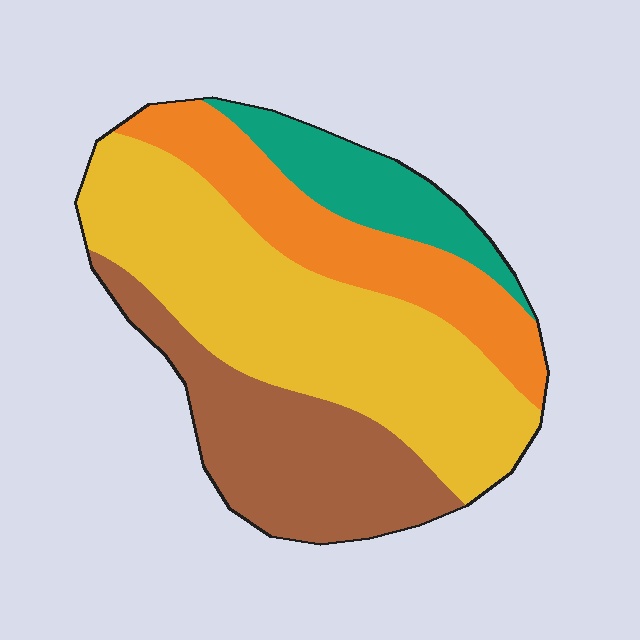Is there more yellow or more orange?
Yellow.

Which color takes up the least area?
Teal, at roughly 10%.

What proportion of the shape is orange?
Orange takes up about one fifth (1/5) of the shape.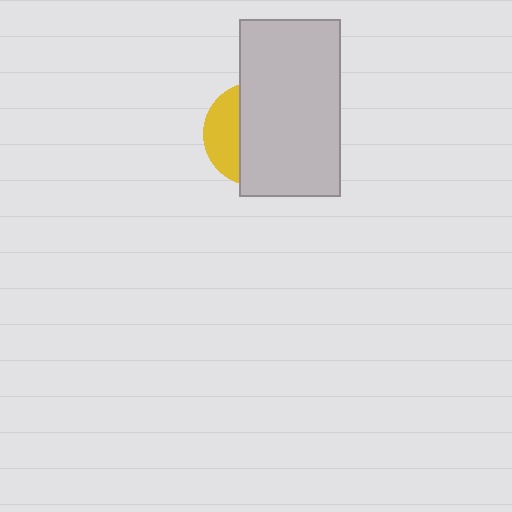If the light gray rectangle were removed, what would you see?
You would see the complete yellow circle.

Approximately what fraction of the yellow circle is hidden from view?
Roughly 69% of the yellow circle is hidden behind the light gray rectangle.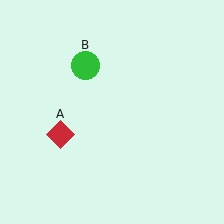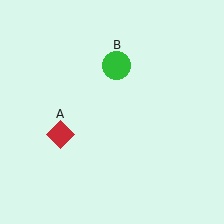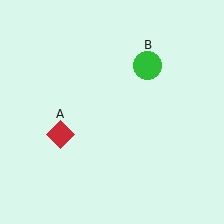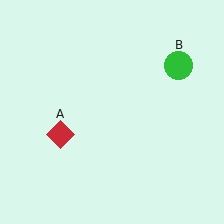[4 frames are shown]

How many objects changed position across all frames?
1 object changed position: green circle (object B).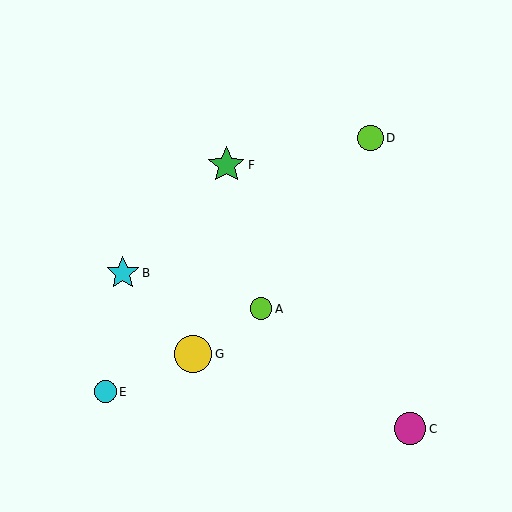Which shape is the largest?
The yellow circle (labeled G) is the largest.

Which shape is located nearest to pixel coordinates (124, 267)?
The cyan star (labeled B) at (123, 273) is nearest to that location.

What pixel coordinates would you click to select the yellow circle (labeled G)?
Click at (193, 354) to select the yellow circle G.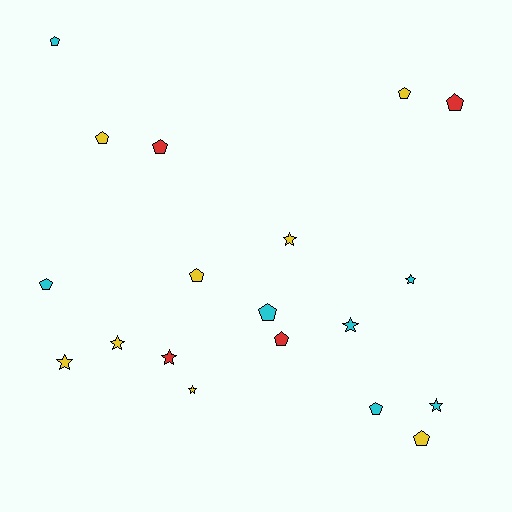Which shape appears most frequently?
Pentagon, with 11 objects.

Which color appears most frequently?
Yellow, with 8 objects.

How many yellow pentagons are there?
There are 4 yellow pentagons.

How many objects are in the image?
There are 19 objects.